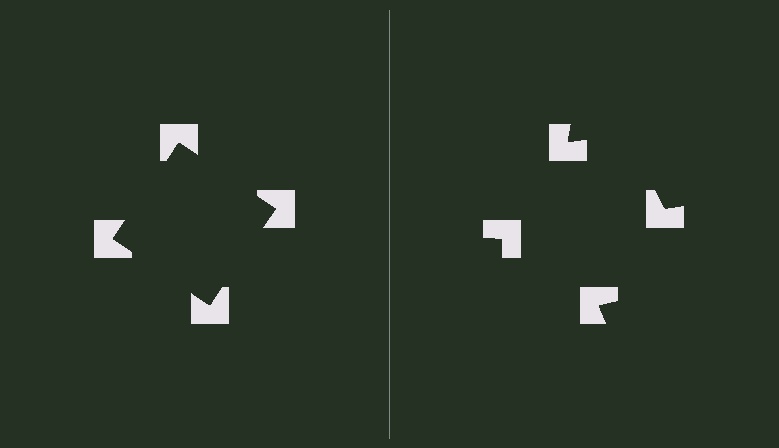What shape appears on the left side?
An illusory square.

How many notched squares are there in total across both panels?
8 — 4 on each side.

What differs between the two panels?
The notched squares are positioned identically on both sides; only the wedge orientations differ. On the left they align to a square; on the right they are misaligned.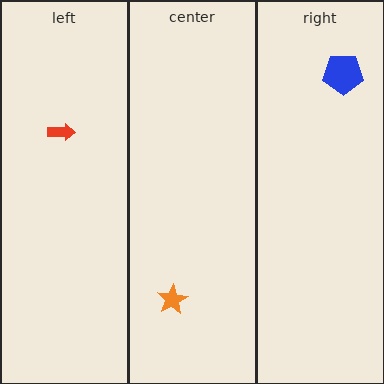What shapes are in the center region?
The orange star.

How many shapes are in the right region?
1.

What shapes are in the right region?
The blue pentagon.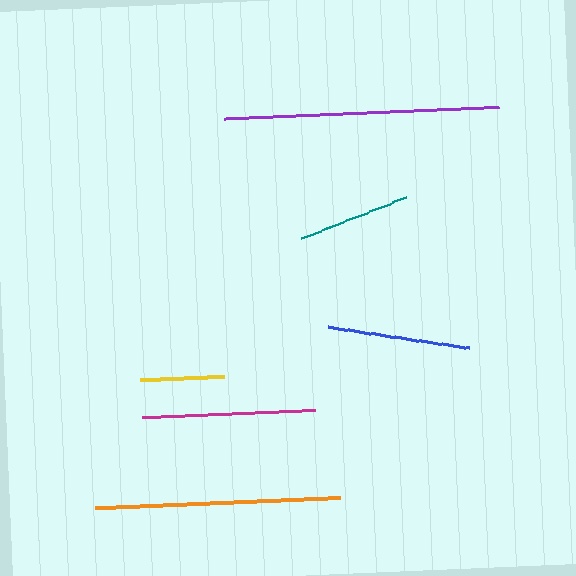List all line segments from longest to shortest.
From longest to shortest: purple, orange, magenta, blue, teal, yellow.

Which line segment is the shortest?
The yellow line is the shortest at approximately 84 pixels.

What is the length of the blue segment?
The blue segment is approximately 142 pixels long.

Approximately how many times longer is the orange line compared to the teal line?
The orange line is approximately 2.2 times the length of the teal line.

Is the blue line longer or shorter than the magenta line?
The magenta line is longer than the blue line.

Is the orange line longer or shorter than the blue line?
The orange line is longer than the blue line.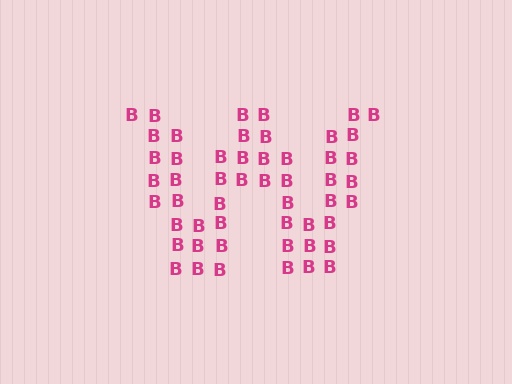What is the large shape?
The large shape is the letter W.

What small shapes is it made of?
It is made of small letter B's.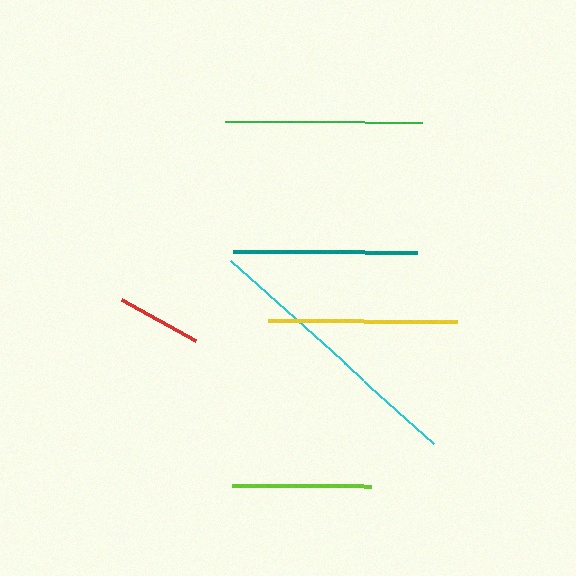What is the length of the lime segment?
The lime segment is approximately 139 pixels long.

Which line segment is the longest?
The cyan line is the longest at approximately 273 pixels.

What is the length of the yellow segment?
The yellow segment is approximately 188 pixels long.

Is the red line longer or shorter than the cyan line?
The cyan line is longer than the red line.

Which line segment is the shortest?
The red line is the shortest at approximately 85 pixels.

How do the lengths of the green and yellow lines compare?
The green and yellow lines are approximately the same length.